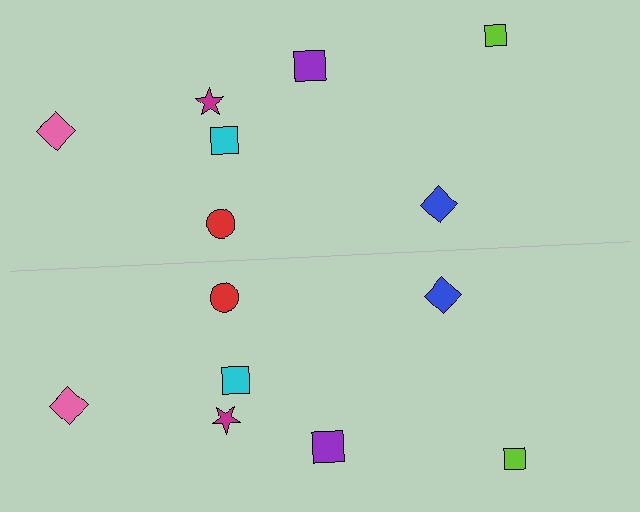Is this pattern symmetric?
Yes, this pattern has bilateral (reflection) symmetry.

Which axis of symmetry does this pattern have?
The pattern has a horizontal axis of symmetry running through the center of the image.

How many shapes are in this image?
There are 14 shapes in this image.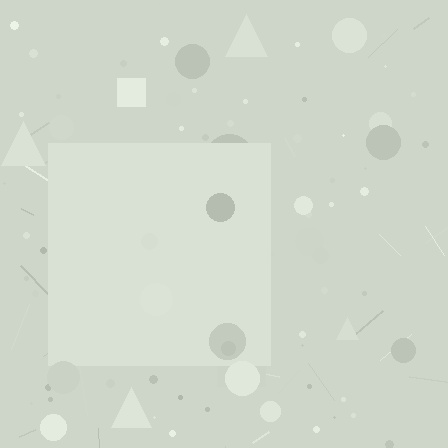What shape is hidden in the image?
A square is hidden in the image.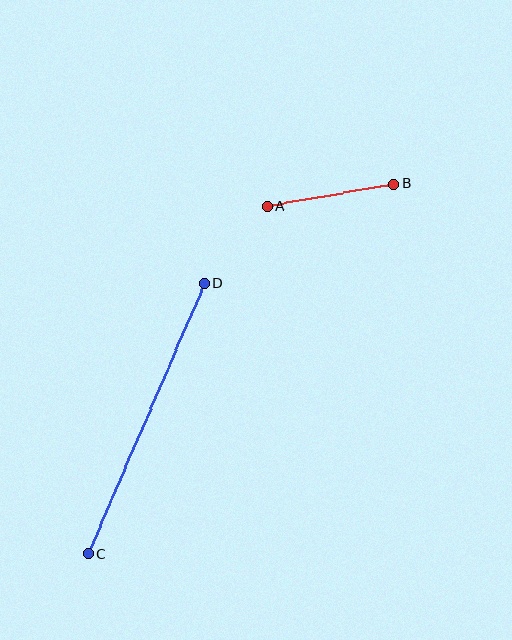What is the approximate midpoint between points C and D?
The midpoint is at approximately (146, 418) pixels.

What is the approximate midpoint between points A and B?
The midpoint is at approximately (330, 195) pixels.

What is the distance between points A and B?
The distance is approximately 128 pixels.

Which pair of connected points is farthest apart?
Points C and D are farthest apart.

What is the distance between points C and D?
The distance is approximately 294 pixels.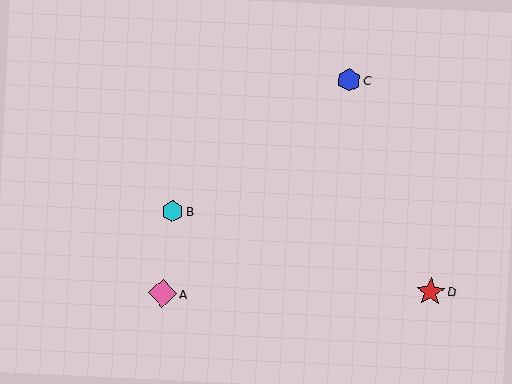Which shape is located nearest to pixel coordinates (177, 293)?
The pink diamond (labeled A) at (162, 293) is nearest to that location.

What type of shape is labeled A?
Shape A is a pink diamond.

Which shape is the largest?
The pink diamond (labeled A) is the largest.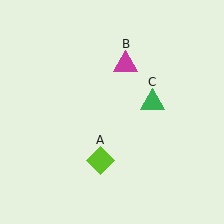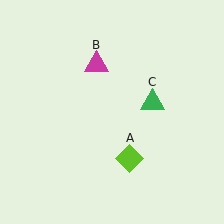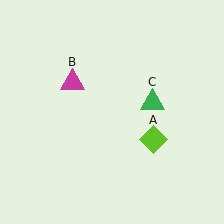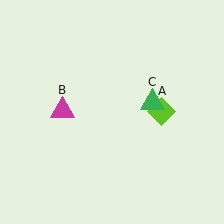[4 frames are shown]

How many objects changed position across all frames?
2 objects changed position: lime diamond (object A), magenta triangle (object B).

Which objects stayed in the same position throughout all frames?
Green triangle (object C) remained stationary.